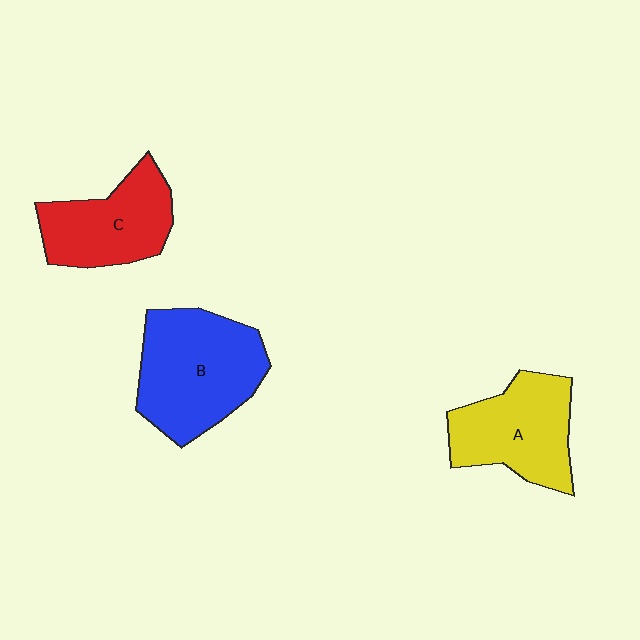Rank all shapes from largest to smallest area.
From largest to smallest: B (blue), A (yellow), C (red).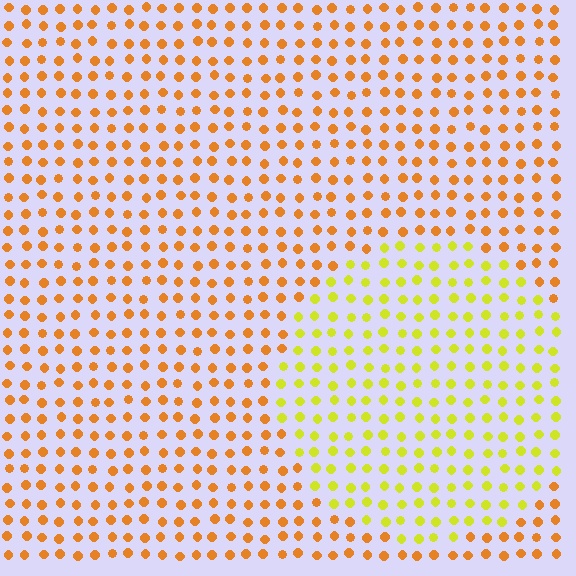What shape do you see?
I see a circle.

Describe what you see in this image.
The image is filled with small orange elements in a uniform arrangement. A circle-shaped region is visible where the elements are tinted to a slightly different hue, forming a subtle color boundary.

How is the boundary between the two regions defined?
The boundary is defined purely by a slight shift in hue (about 38 degrees). Spacing, size, and orientation are identical on both sides.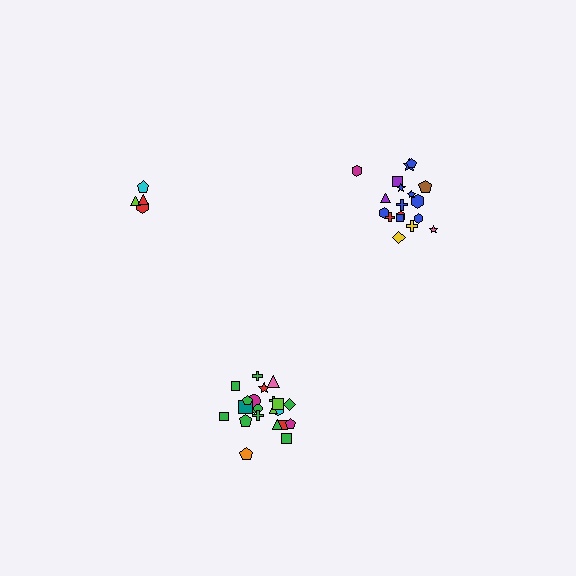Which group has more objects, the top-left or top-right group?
The top-right group.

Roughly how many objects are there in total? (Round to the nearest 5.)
Roughly 45 objects in total.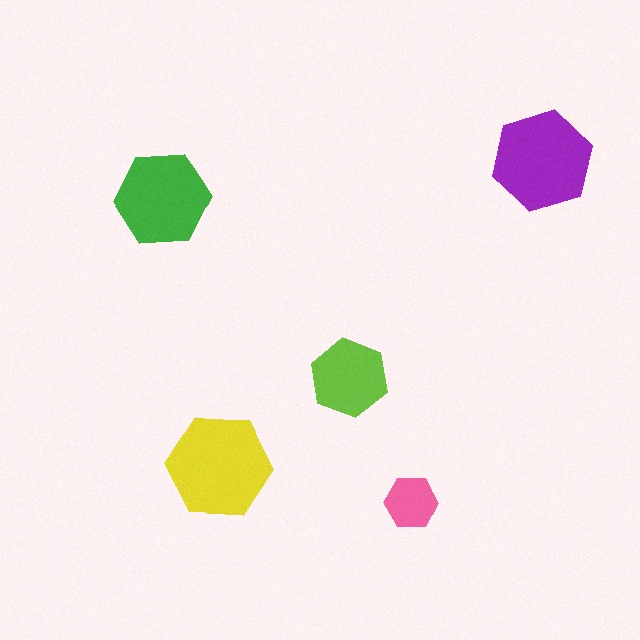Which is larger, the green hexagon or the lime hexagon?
The green one.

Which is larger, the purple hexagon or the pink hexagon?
The purple one.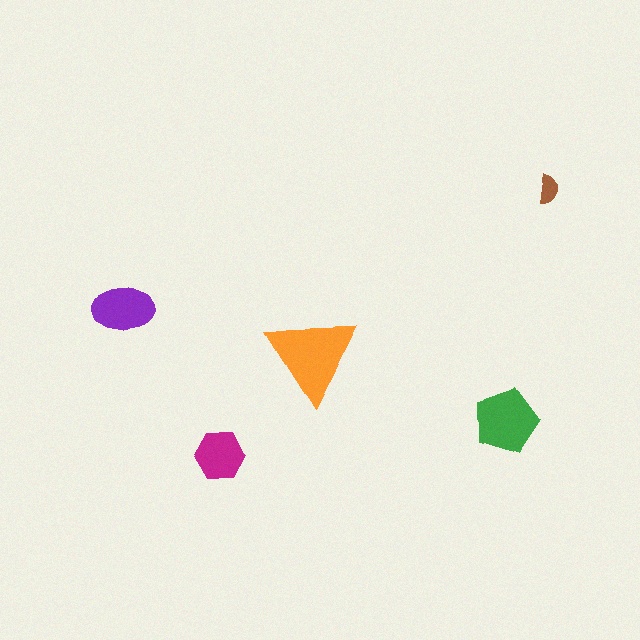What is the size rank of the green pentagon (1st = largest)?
2nd.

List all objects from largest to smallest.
The orange triangle, the green pentagon, the purple ellipse, the magenta hexagon, the brown semicircle.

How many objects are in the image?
There are 5 objects in the image.